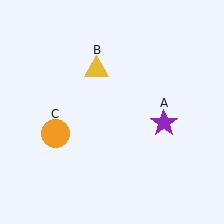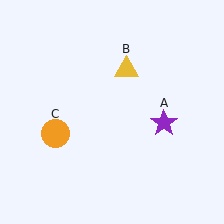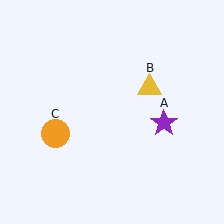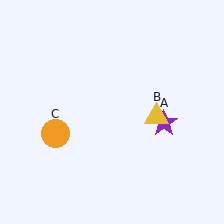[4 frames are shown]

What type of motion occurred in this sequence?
The yellow triangle (object B) rotated clockwise around the center of the scene.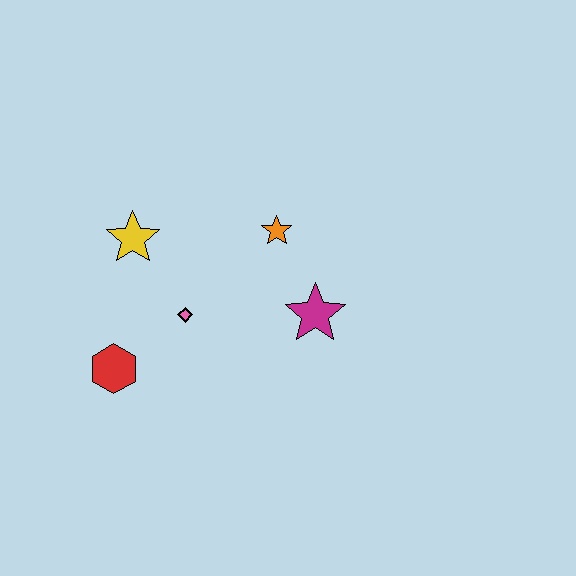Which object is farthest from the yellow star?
The magenta star is farthest from the yellow star.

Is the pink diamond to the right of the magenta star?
No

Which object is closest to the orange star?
The magenta star is closest to the orange star.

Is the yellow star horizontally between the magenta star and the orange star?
No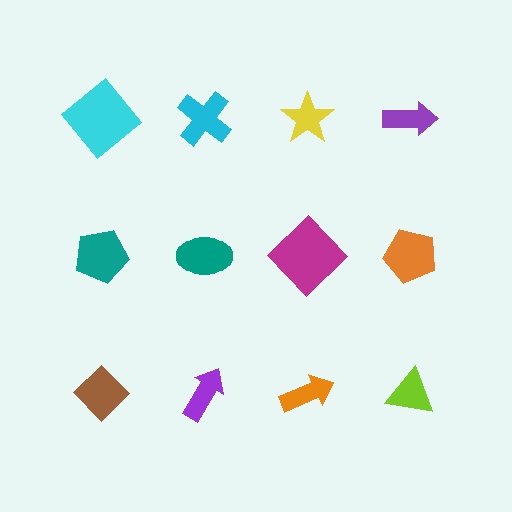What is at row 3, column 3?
An orange arrow.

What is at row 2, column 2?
A teal ellipse.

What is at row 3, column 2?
A purple arrow.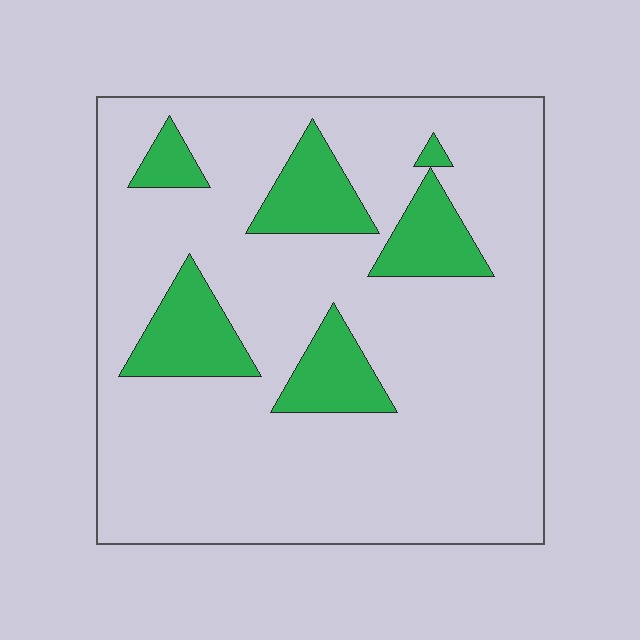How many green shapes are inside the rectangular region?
6.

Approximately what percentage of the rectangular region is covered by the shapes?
Approximately 15%.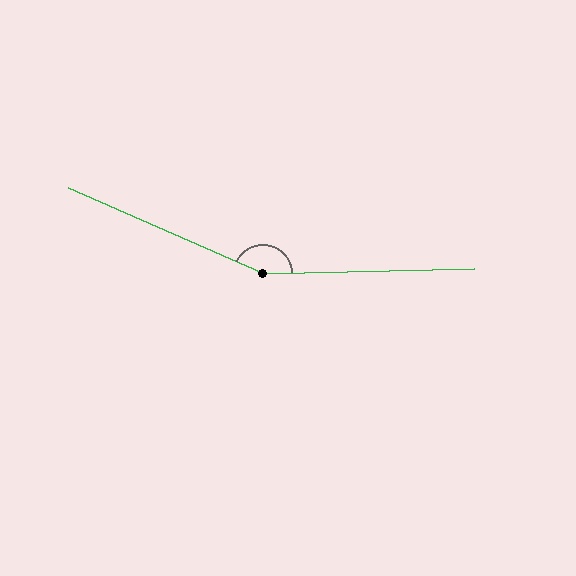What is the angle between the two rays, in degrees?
Approximately 155 degrees.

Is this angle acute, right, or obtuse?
It is obtuse.